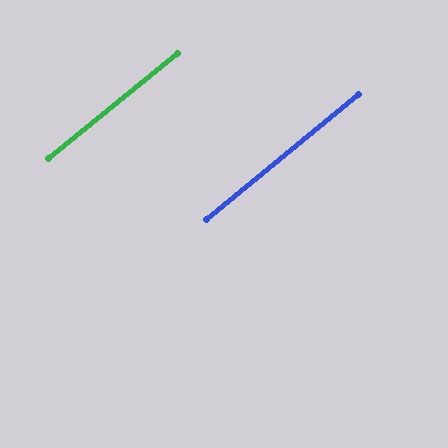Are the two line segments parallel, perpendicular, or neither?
Parallel — their directions differ by only 0.6°.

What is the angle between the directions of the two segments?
Approximately 1 degree.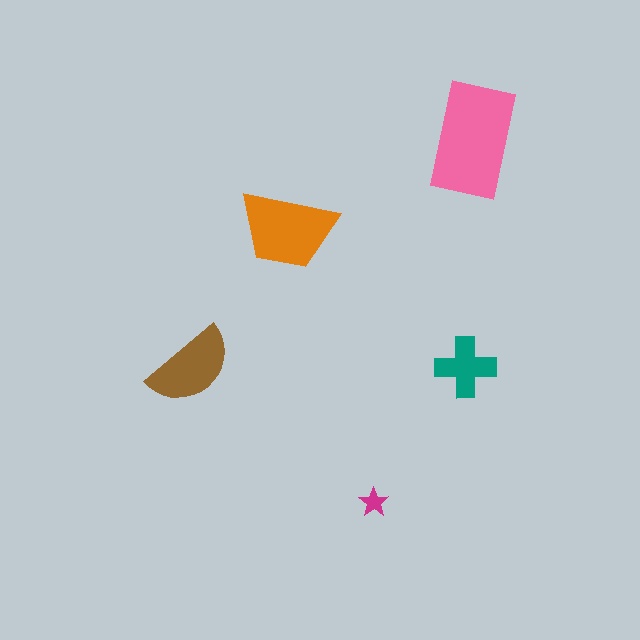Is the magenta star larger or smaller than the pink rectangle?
Smaller.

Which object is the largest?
The pink rectangle.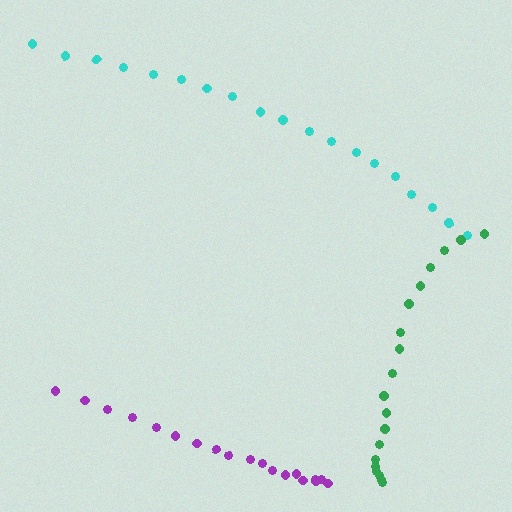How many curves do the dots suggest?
There are 3 distinct paths.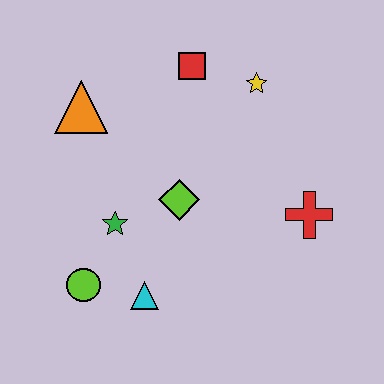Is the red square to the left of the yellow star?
Yes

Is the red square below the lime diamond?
No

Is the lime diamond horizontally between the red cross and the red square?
No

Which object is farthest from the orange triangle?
The red cross is farthest from the orange triangle.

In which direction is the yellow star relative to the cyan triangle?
The yellow star is above the cyan triangle.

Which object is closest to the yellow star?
The red square is closest to the yellow star.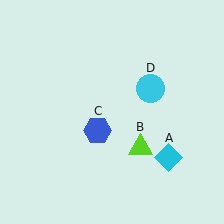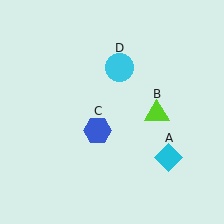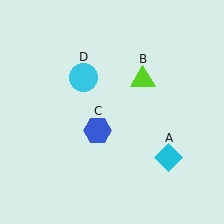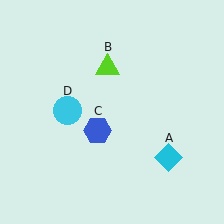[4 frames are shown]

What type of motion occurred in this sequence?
The lime triangle (object B), cyan circle (object D) rotated counterclockwise around the center of the scene.